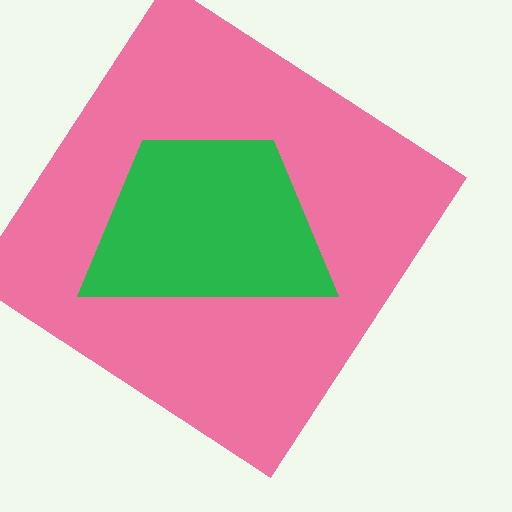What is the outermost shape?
The pink diamond.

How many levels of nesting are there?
2.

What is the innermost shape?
The green trapezoid.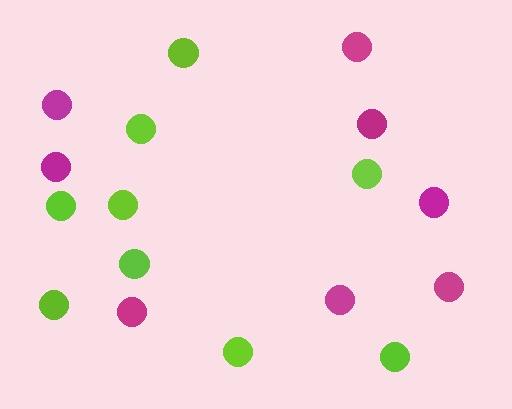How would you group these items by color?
There are 2 groups: one group of magenta circles (8) and one group of lime circles (9).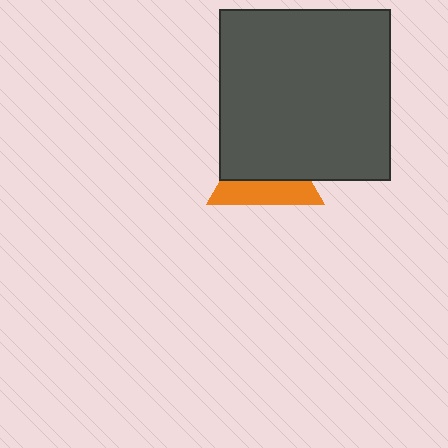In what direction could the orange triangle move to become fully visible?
The orange triangle could move down. That would shift it out from behind the dark gray square entirely.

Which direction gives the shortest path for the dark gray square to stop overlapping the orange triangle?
Moving up gives the shortest separation.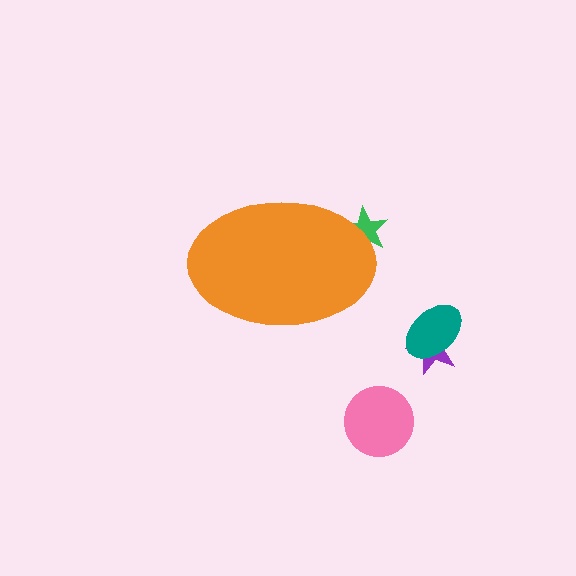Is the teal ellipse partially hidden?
No, the teal ellipse is fully visible.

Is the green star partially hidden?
Yes, the green star is partially hidden behind the orange ellipse.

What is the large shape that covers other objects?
An orange ellipse.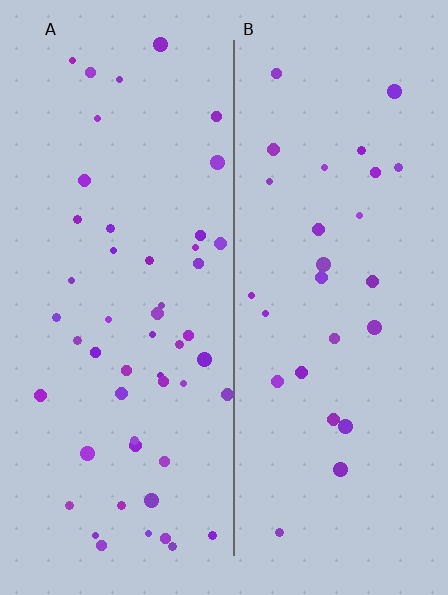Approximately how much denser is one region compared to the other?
Approximately 1.8× — region A over region B.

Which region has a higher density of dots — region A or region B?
A (the left).